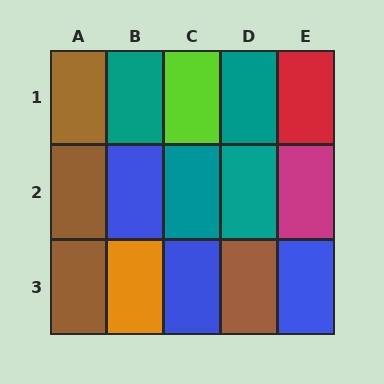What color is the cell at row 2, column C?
Teal.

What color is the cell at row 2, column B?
Blue.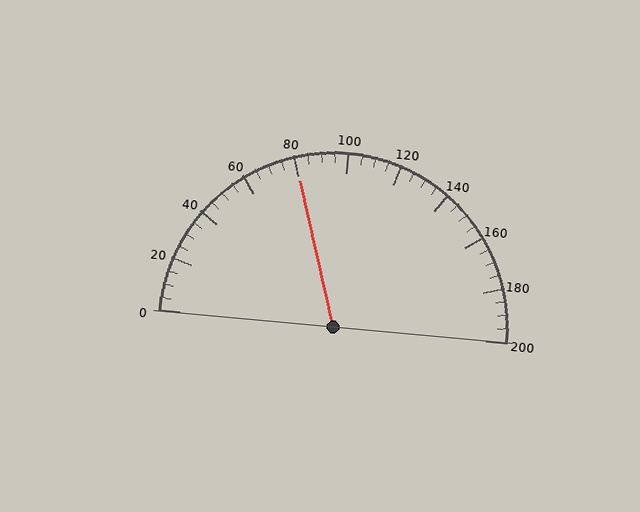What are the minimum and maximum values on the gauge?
The gauge ranges from 0 to 200.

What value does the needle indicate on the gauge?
The needle indicates approximately 80.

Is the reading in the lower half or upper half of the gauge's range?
The reading is in the lower half of the range (0 to 200).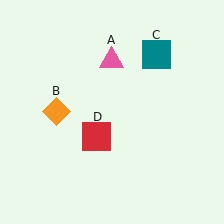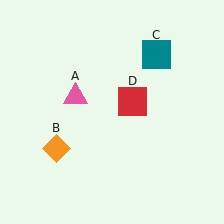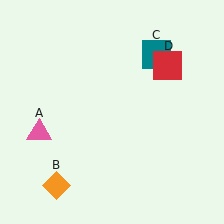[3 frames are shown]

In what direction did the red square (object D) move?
The red square (object D) moved up and to the right.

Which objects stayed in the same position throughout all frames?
Teal square (object C) remained stationary.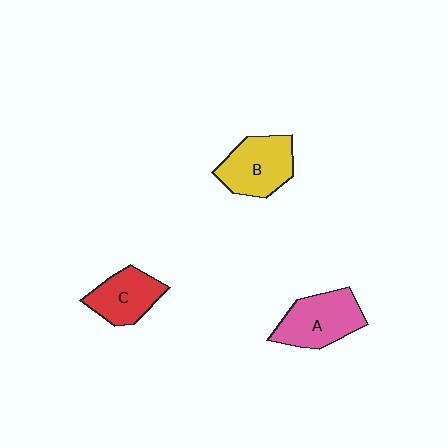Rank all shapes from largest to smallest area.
From largest to smallest: A (pink), B (yellow), C (red).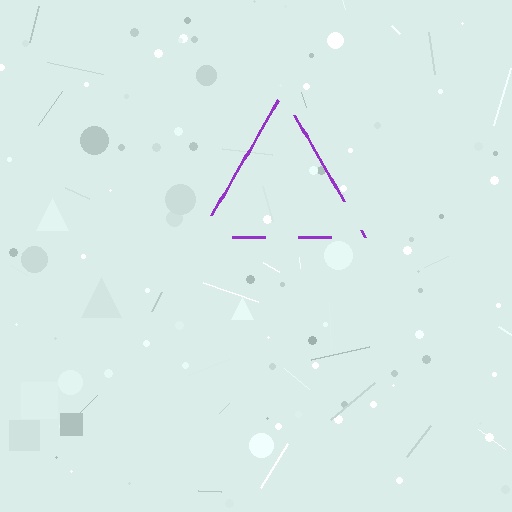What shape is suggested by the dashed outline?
The dashed outline suggests a triangle.